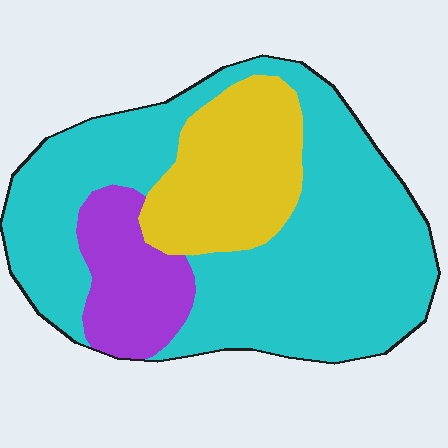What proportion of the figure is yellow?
Yellow takes up about one fifth (1/5) of the figure.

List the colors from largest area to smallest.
From largest to smallest: cyan, yellow, purple.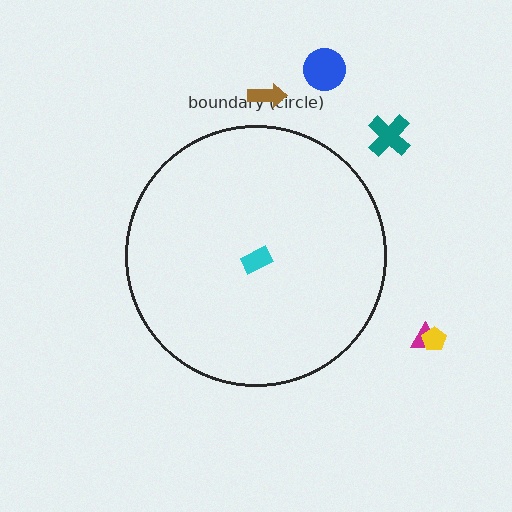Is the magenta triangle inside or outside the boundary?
Outside.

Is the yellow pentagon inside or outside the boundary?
Outside.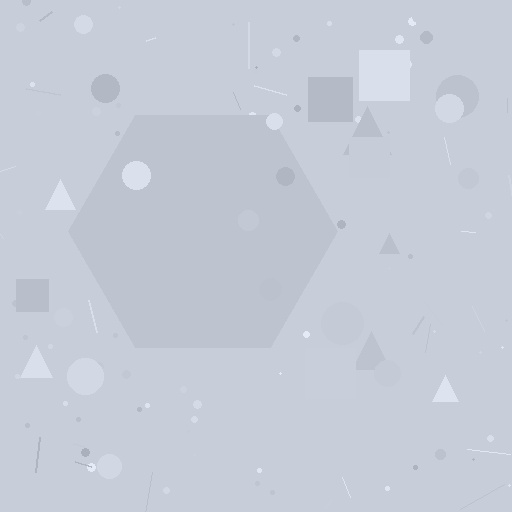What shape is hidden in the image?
A hexagon is hidden in the image.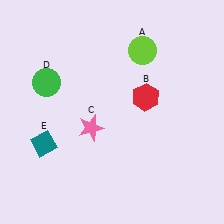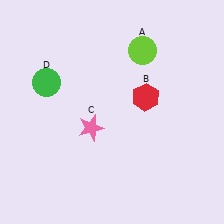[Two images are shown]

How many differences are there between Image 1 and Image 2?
There is 1 difference between the two images.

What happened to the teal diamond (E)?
The teal diamond (E) was removed in Image 2. It was in the bottom-left area of Image 1.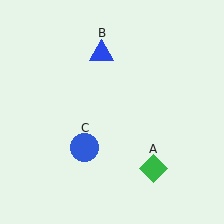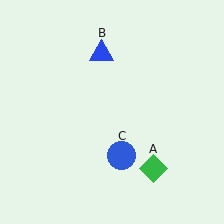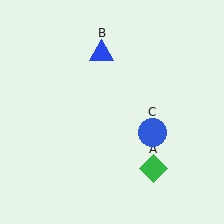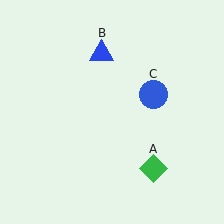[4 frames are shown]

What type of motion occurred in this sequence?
The blue circle (object C) rotated counterclockwise around the center of the scene.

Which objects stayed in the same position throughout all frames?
Green diamond (object A) and blue triangle (object B) remained stationary.